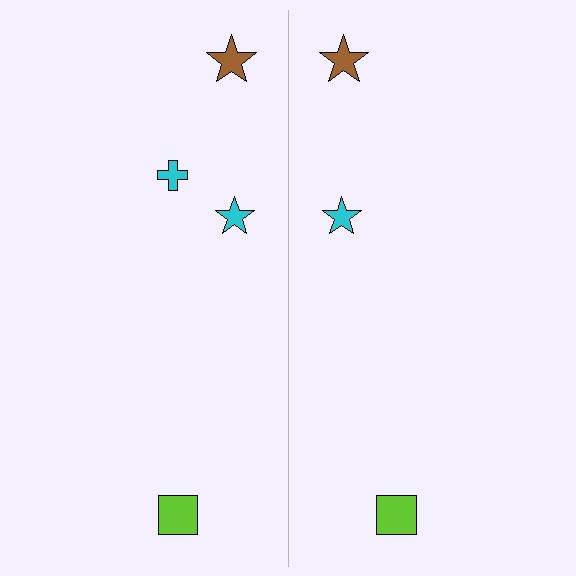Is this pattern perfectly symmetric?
No, the pattern is not perfectly symmetric. A cyan cross is missing from the right side.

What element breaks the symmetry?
A cyan cross is missing from the right side.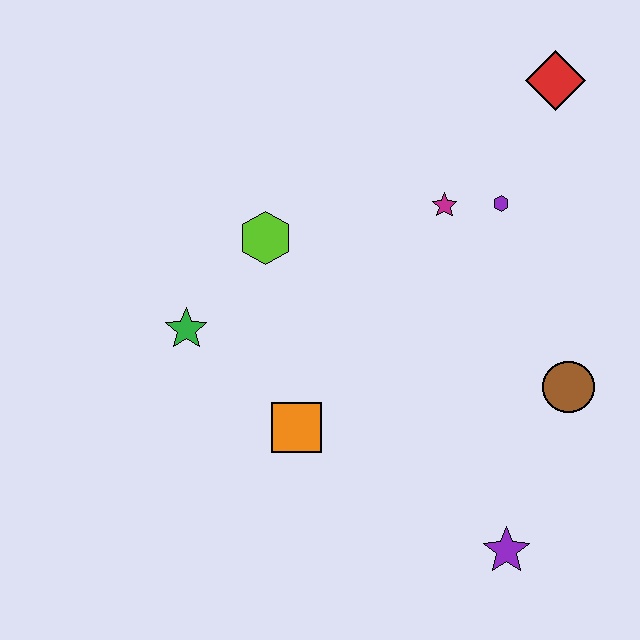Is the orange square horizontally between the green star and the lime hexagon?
No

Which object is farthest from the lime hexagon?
The purple star is farthest from the lime hexagon.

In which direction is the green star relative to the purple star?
The green star is to the left of the purple star.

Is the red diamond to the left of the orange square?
No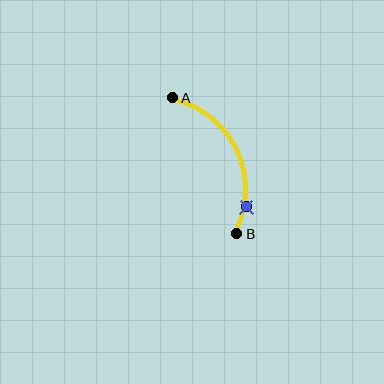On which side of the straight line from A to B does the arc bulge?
The arc bulges to the right of the straight line connecting A and B.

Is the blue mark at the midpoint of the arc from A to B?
No. The blue mark lies on the arc but is closer to endpoint B. The arc midpoint would be at the point on the curve equidistant along the arc from both A and B.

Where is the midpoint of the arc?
The arc midpoint is the point on the curve farthest from the straight line joining A and B. It sits to the right of that line.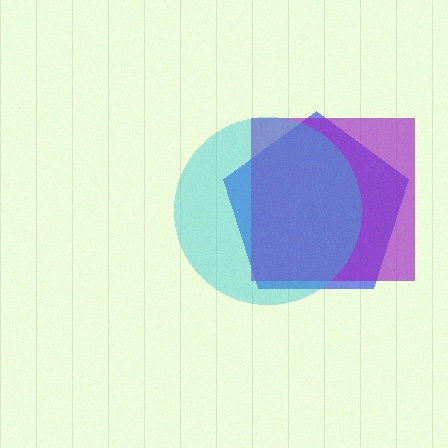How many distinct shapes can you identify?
There are 3 distinct shapes: a blue pentagon, a purple square, a cyan circle.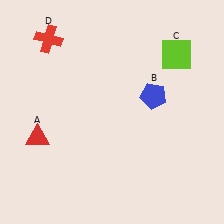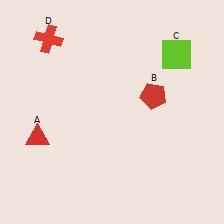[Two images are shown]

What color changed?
The pentagon (B) changed from blue in Image 1 to red in Image 2.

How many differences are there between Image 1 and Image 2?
There is 1 difference between the two images.